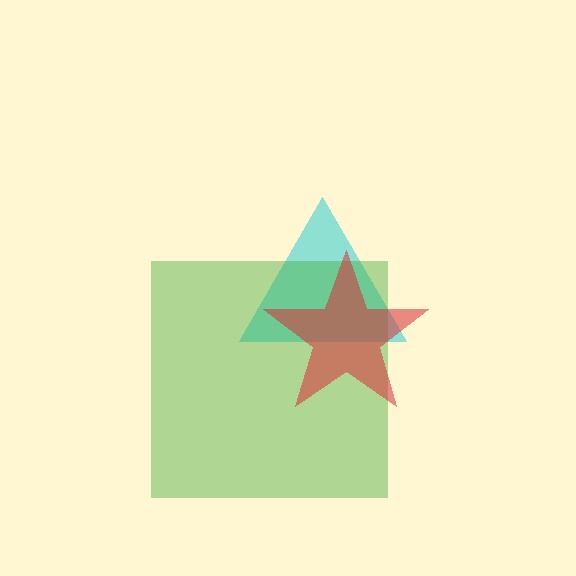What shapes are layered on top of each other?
The layered shapes are: a cyan triangle, a green square, a red star.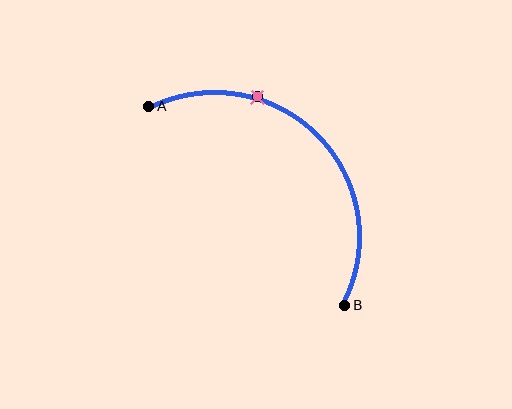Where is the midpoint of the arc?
The arc midpoint is the point on the curve farthest from the straight line joining A and B. It sits above and to the right of that line.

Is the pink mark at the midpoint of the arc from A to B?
No. The pink mark lies on the arc but is closer to endpoint A. The arc midpoint would be at the point on the curve equidistant along the arc from both A and B.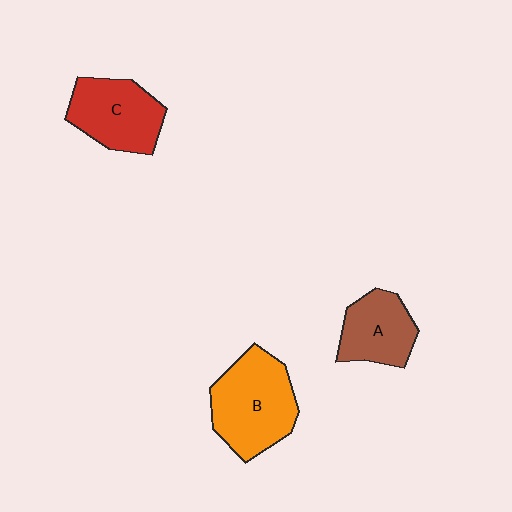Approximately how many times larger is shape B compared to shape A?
Approximately 1.5 times.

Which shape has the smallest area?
Shape A (brown).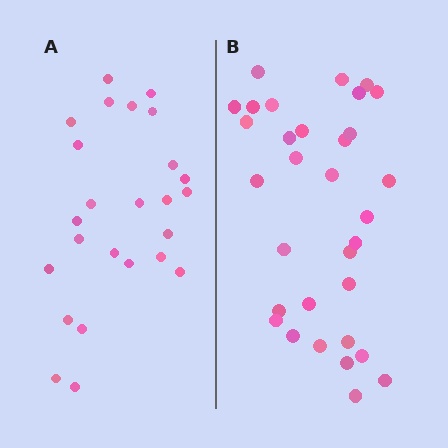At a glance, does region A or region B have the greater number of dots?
Region B (the right region) has more dots.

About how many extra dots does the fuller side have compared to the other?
Region B has roughly 8 or so more dots than region A.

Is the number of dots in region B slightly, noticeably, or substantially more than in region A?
Region B has noticeably more, but not dramatically so. The ratio is roughly 1.3 to 1.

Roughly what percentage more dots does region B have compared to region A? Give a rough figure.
About 30% more.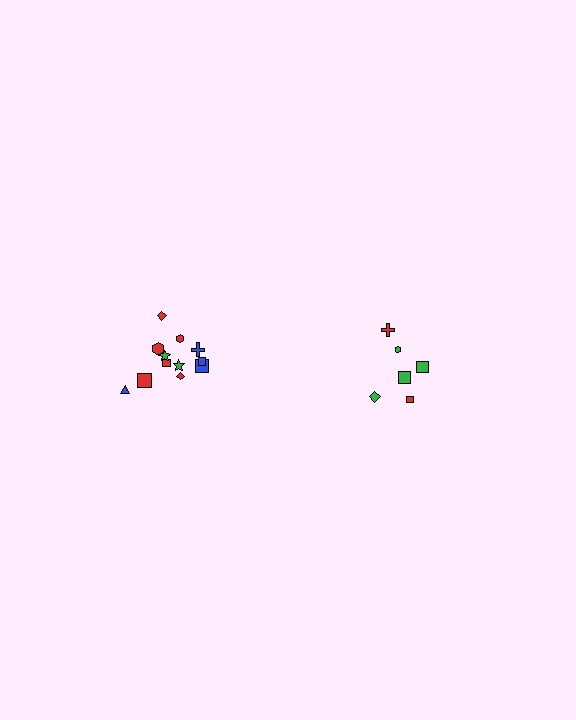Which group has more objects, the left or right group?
The left group.